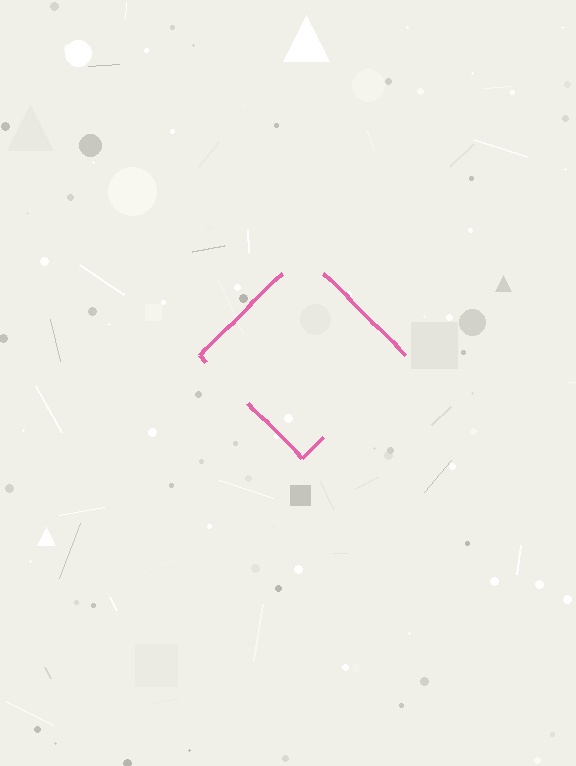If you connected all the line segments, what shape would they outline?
They would outline a diamond.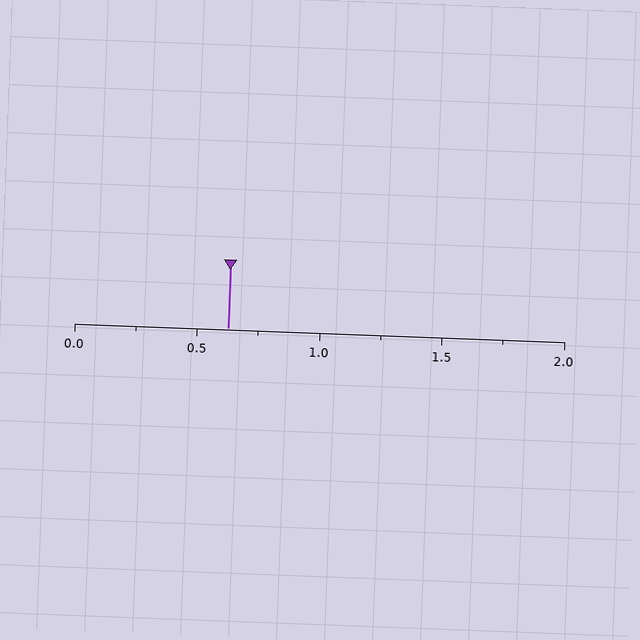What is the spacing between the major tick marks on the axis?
The major ticks are spaced 0.5 apart.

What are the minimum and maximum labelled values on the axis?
The axis runs from 0.0 to 2.0.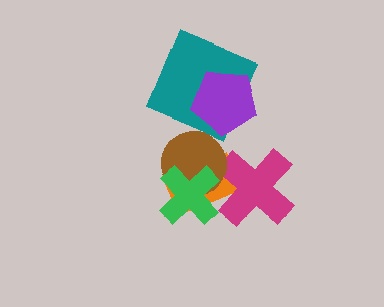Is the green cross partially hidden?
No, no other shape covers it.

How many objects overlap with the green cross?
2 objects overlap with the green cross.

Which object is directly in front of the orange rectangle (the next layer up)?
The magenta cross is directly in front of the orange rectangle.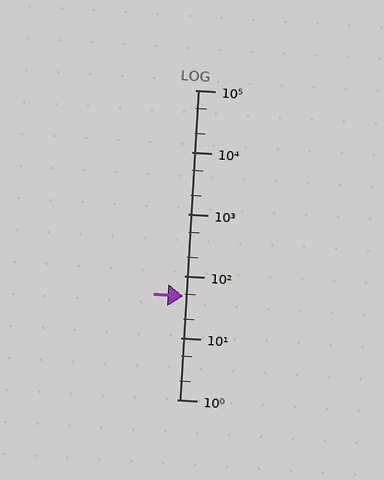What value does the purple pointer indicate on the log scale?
The pointer indicates approximately 46.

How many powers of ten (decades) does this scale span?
The scale spans 5 decades, from 1 to 100000.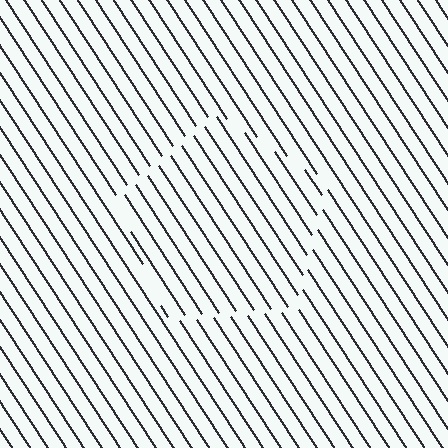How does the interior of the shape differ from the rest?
The interior of the shape contains the same grating, shifted by half a period — the contour is defined by the phase discontinuity where line-ends from the inner and outer gratings abut.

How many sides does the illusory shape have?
5 sides — the line-ends trace a pentagon.